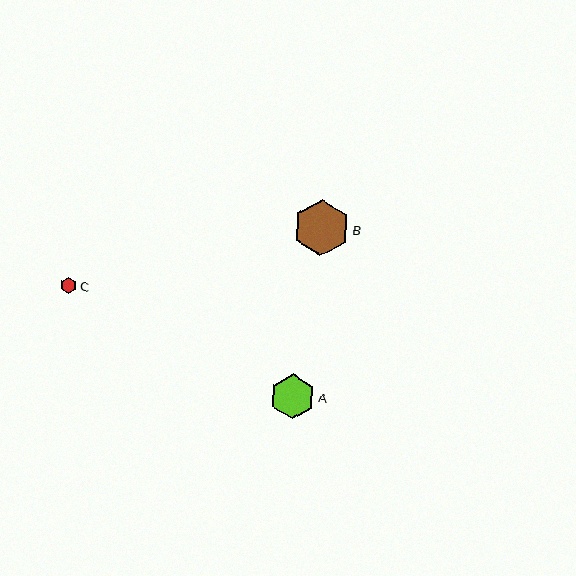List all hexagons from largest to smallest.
From largest to smallest: B, A, C.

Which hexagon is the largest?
Hexagon B is the largest with a size of approximately 56 pixels.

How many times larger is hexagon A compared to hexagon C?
Hexagon A is approximately 2.8 times the size of hexagon C.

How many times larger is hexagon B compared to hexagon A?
Hexagon B is approximately 1.2 times the size of hexagon A.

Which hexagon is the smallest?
Hexagon C is the smallest with a size of approximately 16 pixels.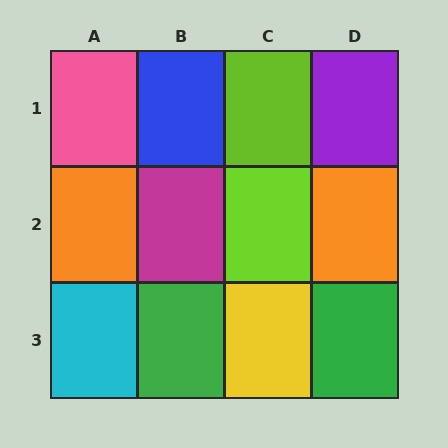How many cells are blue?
1 cell is blue.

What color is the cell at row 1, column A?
Pink.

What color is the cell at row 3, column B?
Green.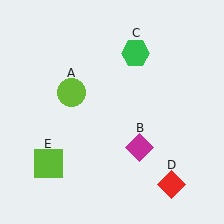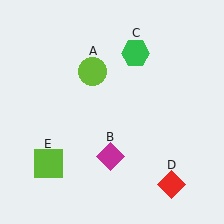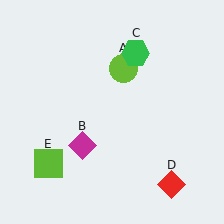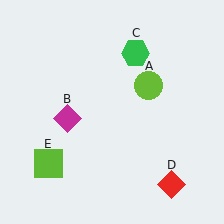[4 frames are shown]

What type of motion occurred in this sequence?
The lime circle (object A), magenta diamond (object B) rotated clockwise around the center of the scene.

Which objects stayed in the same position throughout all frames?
Green hexagon (object C) and red diamond (object D) and lime square (object E) remained stationary.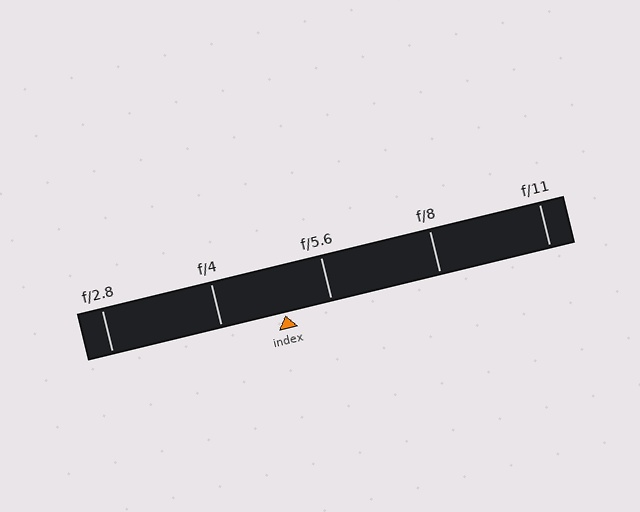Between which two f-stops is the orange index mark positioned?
The index mark is between f/4 and f/5.6.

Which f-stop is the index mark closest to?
The index mark is closest to f/5.6.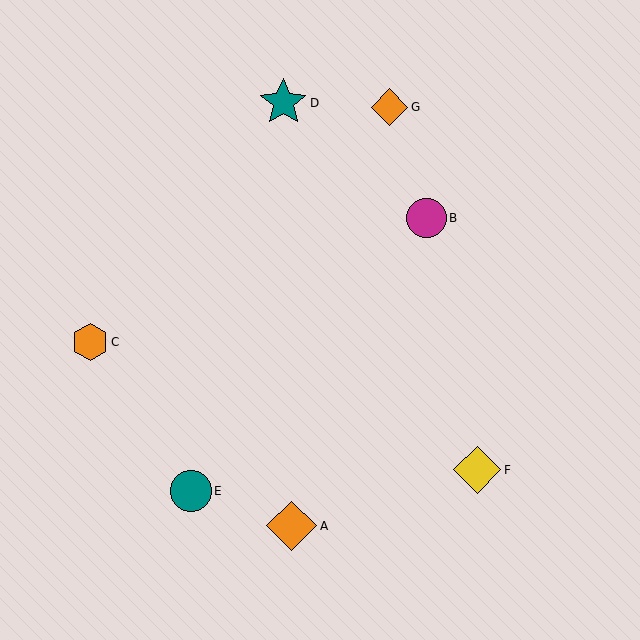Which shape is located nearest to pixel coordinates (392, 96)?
The orange diamond (labeled G) at (390, 107) is nearest to that location.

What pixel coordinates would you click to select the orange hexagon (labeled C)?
Click at (90, 342) to select the orange hexagon C.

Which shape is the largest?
The orange diamond (labeled A) is the largest.